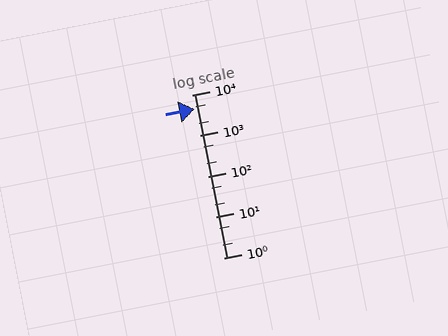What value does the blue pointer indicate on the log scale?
The pointer indicates approximately 4400.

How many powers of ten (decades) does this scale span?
The scale spans 4 decades, from 1 to 10000.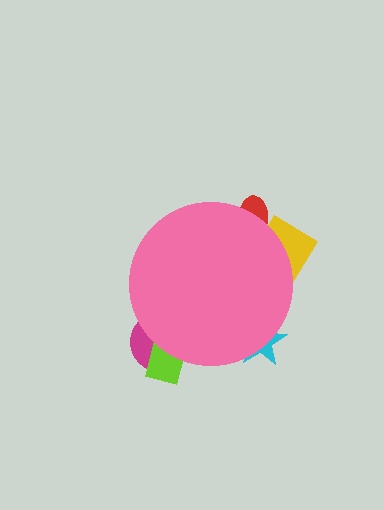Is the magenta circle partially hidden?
Yes, the magenta circle is partially hidden behind the pink circle.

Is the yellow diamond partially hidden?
Yes, the yellow diamond is partially hidden behind the pink circle.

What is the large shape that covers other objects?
A pink circle.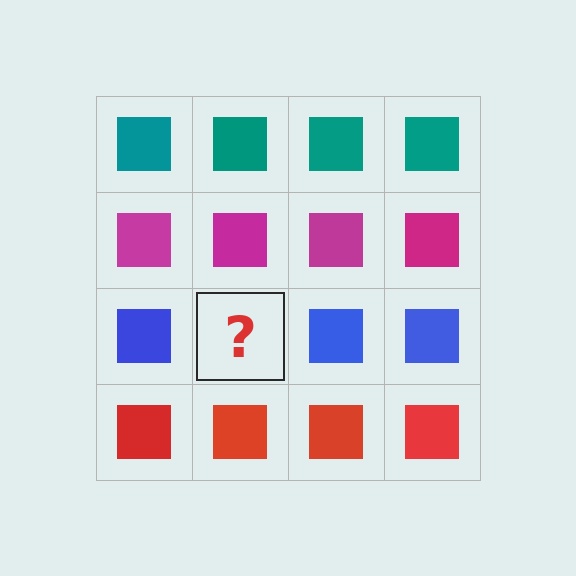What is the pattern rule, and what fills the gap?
The rule is that each row has a consistent color. The gap should be filled with a blue square.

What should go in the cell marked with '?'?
The missing cell should contain a blue square.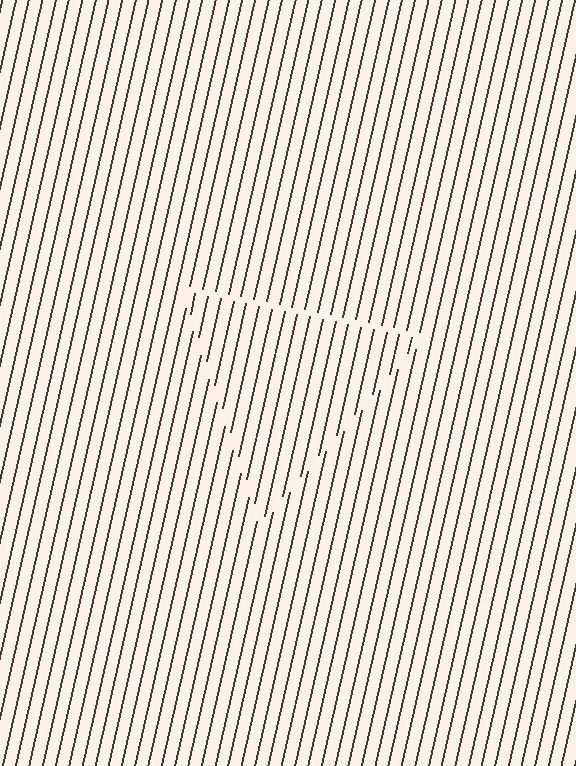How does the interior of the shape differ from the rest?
The interior of the shape contains the same grating, shifted by half a period — the contour is defined by the phase discontinuity where line-ends from the inner and outer gratings abut.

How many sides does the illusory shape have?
3 sides — the line-ends trace a triangle.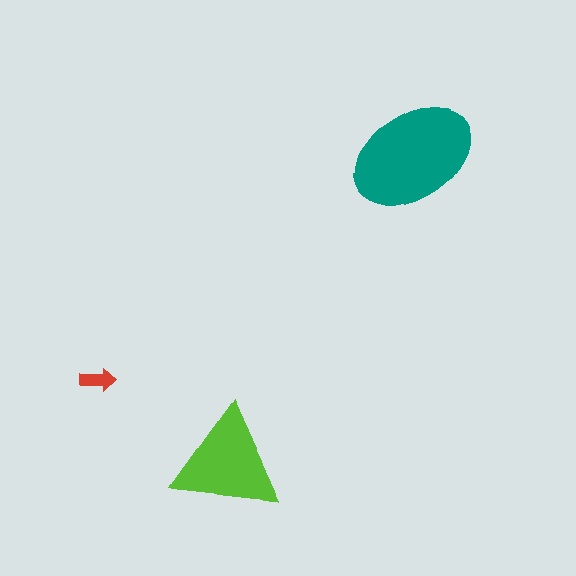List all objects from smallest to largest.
The red arrow, the lime triangle, the teal ellipse.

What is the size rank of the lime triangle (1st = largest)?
2nd.